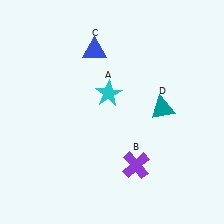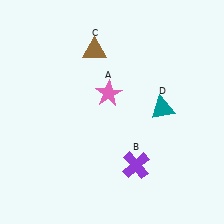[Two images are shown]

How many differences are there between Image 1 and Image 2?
There are 2 differences between the two images.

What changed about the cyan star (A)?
In Image 1, A is cyan. In Image 2, it changed to pink.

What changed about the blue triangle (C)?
In Image 1, C is blue. In Image 2, it changed to brown.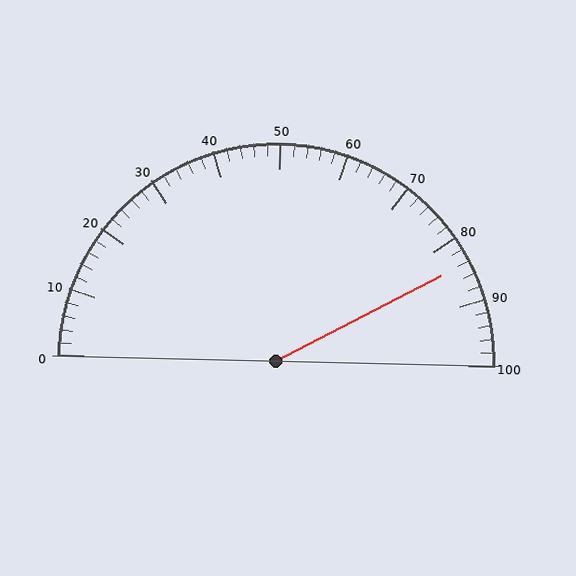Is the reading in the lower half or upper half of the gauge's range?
The reading is in the upper half of the range (0 to 100).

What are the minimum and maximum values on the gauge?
The gauge ranges from 0 to 100.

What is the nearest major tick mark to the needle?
The nearest major tick mark is 80.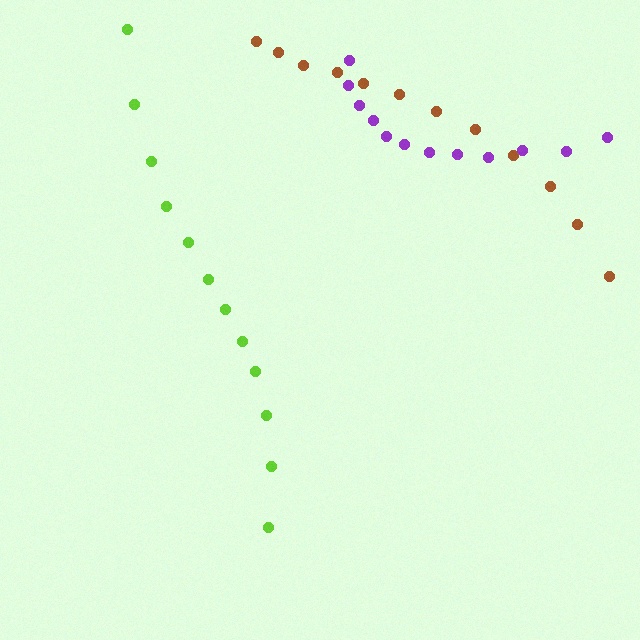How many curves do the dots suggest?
There are 3 distinct paths.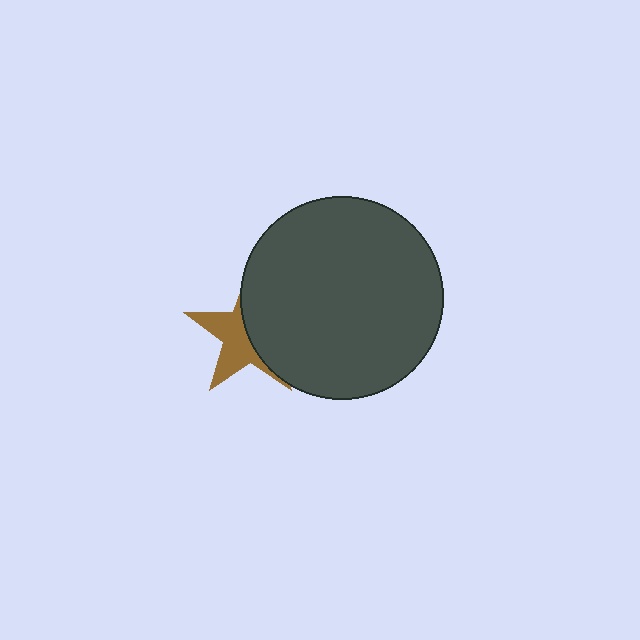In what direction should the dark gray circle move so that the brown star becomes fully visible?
The dark gray circle should move right. That is the shortest direction to clear the overlap and leave the brown star fully visible.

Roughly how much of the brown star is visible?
About half of it is visible (roughly 47%).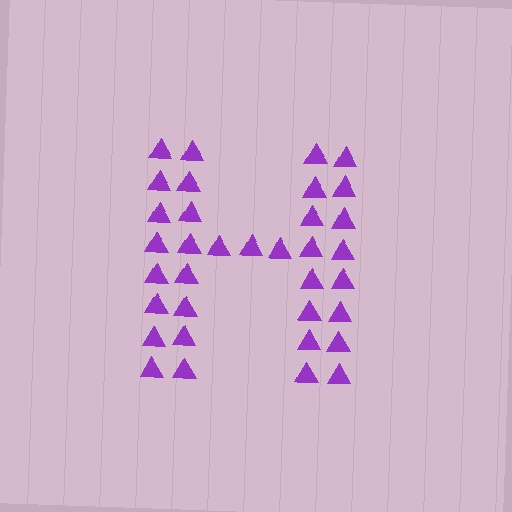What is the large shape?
The large shape is the letter H.